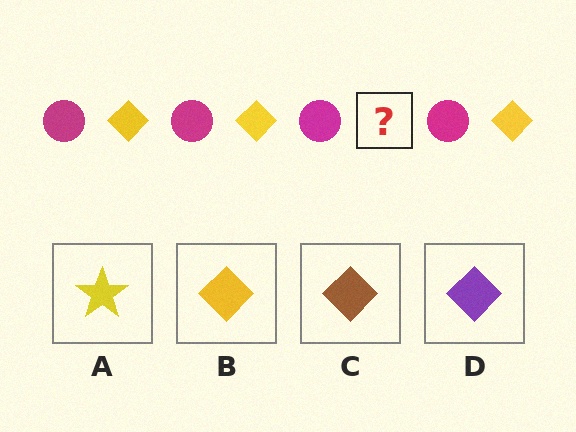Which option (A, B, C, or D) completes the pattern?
B.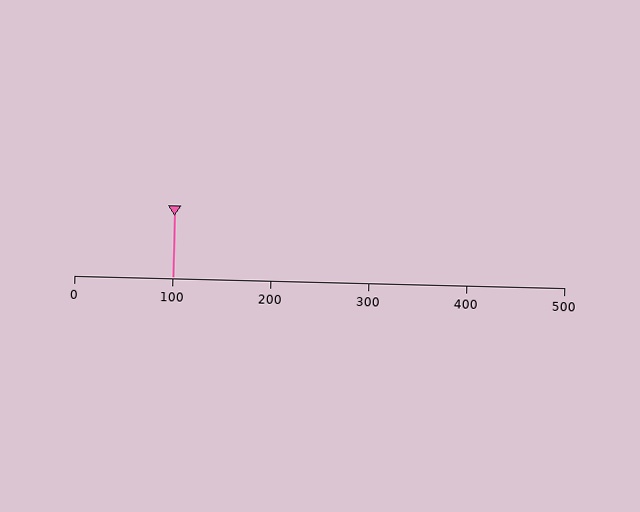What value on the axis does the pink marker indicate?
The marker indicates approximately 100.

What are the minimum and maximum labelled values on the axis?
The axis runs from 0 to 500.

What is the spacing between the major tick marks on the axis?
The major ticks are spaced 100 apart.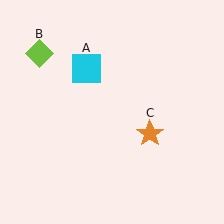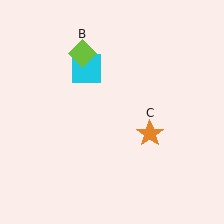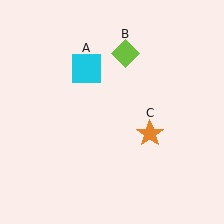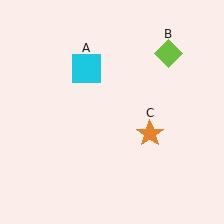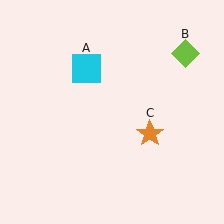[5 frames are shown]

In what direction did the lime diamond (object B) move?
The lime diamond (object B) moved right.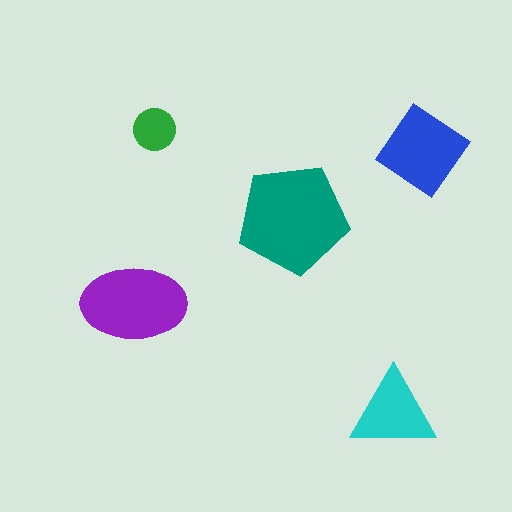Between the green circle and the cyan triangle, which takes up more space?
The cyan triangle.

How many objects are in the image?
There are 5 objects in the image.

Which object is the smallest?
The green circle.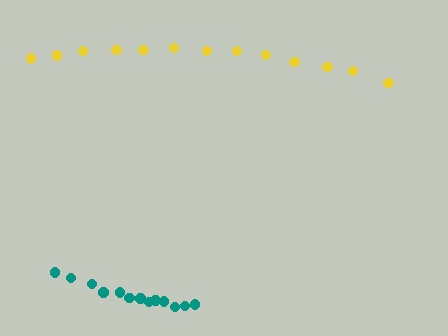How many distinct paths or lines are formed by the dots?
There are 2 distinct paths.